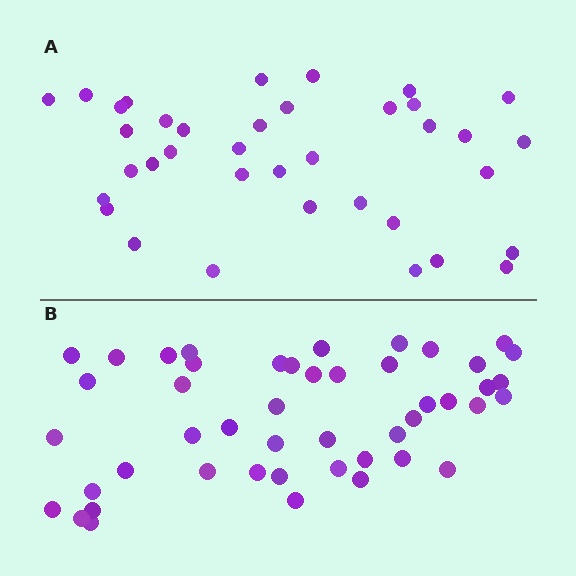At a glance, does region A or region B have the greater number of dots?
Region B (the bottom region) has more dots.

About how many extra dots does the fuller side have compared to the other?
Region B has roughly 10 or so more dots than region A.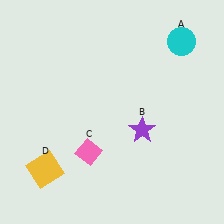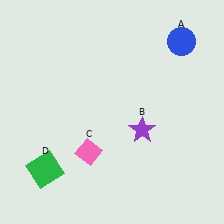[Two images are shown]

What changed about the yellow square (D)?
In Image 1, D is yellow. In Image 2, it changed to green.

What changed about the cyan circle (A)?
In Image 1, A is cyan. In Image 2, it changed to blue.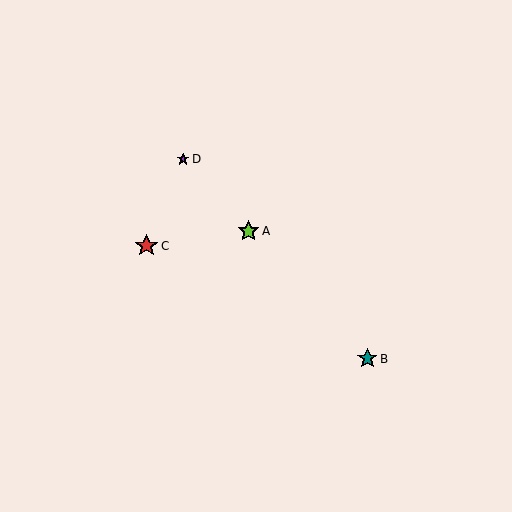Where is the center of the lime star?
The center of the lime star is at (249, 231).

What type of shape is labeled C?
Shape C is a red star.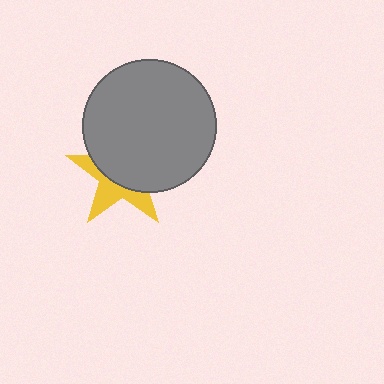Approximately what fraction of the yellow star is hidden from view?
Roughly 60% of the yellow star is hidden behind the gray circle.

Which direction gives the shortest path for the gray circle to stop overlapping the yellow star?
Moving up gives the shortest separation.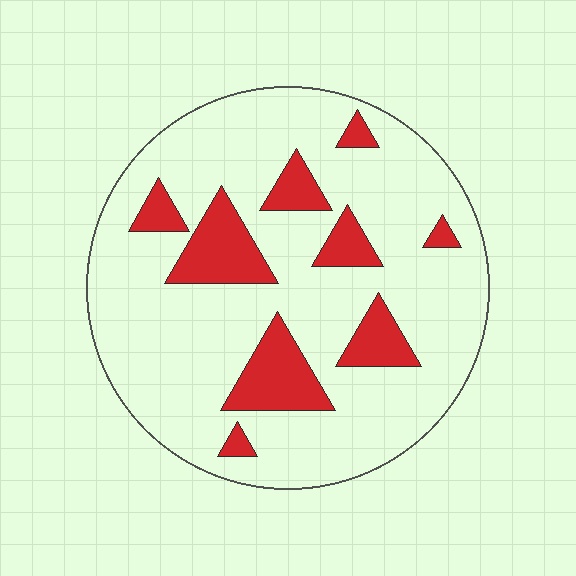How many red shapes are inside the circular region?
9.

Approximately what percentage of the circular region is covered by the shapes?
Approximately 20%.